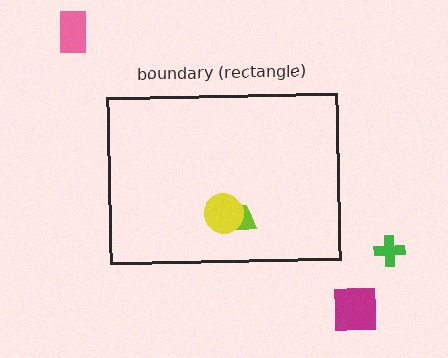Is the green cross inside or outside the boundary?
Outside.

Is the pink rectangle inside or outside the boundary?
Outside.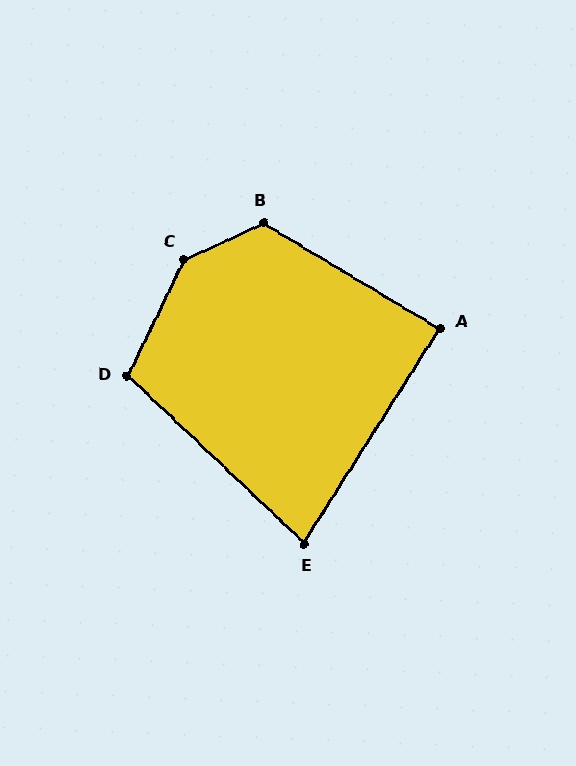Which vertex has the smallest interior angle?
E, at approximately 79 degrees.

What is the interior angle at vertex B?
Approximately 125 degrees (obtuse).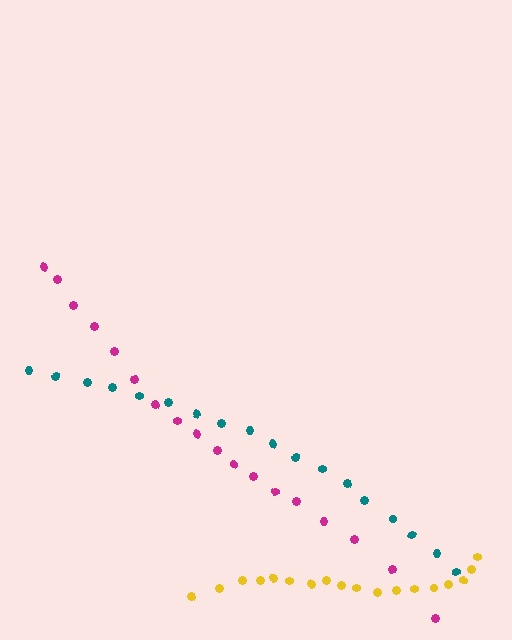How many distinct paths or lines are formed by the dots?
There are 3 distinct paths.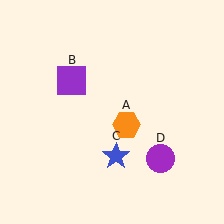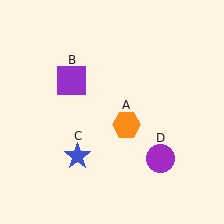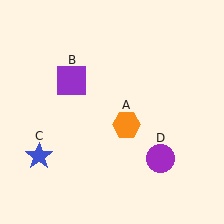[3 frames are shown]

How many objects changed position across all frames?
1 object changed position: blue star (object C).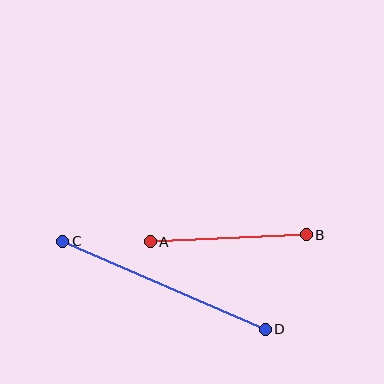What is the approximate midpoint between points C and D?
The midpoint is at approximately (164, 285) pixels.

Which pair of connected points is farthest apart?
Points C and D are farthest apart.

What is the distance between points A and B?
The distance is approximately 157 pixels.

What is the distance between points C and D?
The distance is approximately 221 pixels.